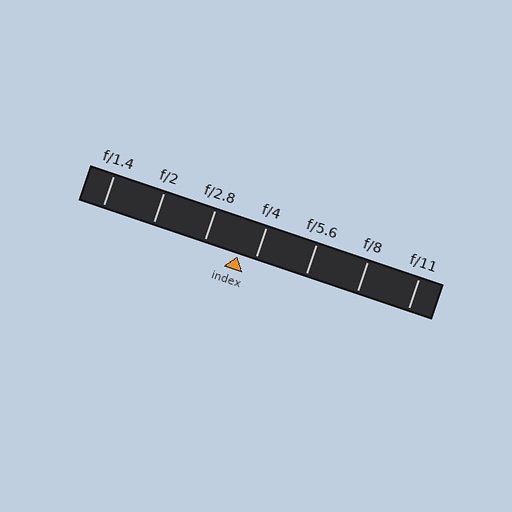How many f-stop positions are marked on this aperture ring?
There are 7 f-stop positions marked.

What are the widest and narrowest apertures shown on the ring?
The widest aperture shown is f/1.4 and the narrowest is f/11.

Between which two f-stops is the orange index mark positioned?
The index mark is between f/2.8 and f/4.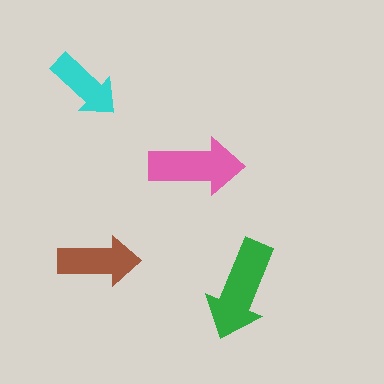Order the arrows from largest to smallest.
the green one, the pink one, the brown one, the cyan one.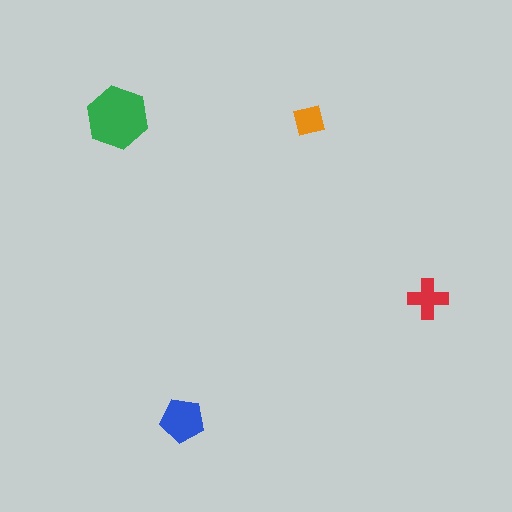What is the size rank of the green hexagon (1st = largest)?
1st.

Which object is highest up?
The green hexagon is topmost.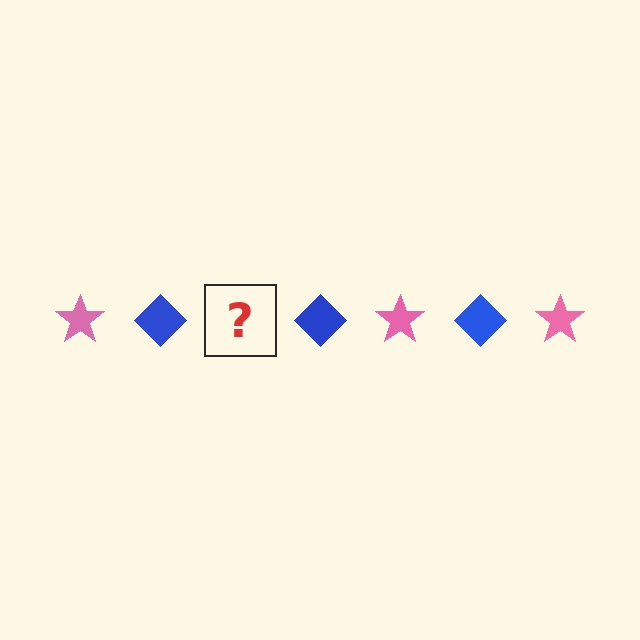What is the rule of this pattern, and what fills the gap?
The rule is that the pattern alternates between pink star and blue diamond. The gap should be filled with a pink star.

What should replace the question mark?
The question mark should be replaced with a pink star.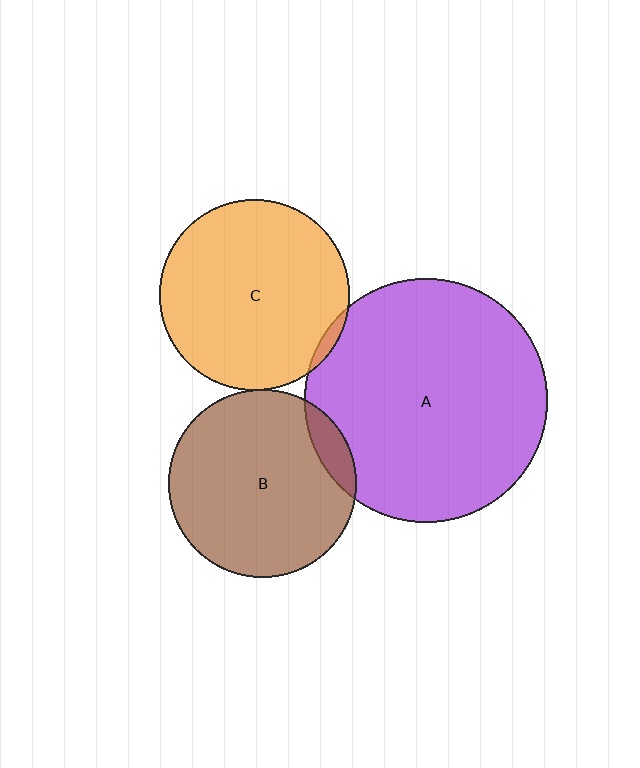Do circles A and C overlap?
Yes.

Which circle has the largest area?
Circle A (purple).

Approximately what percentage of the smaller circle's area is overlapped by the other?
Approximately 5%.